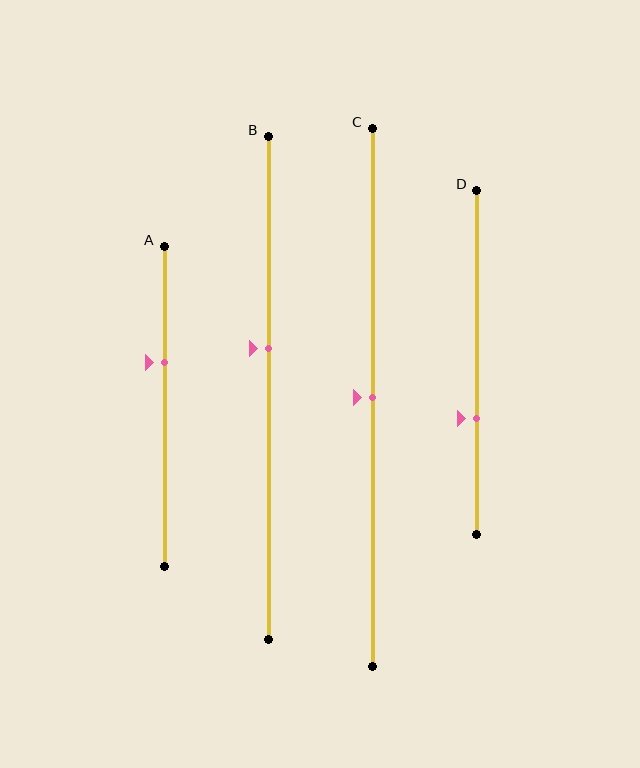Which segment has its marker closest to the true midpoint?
Segment C has its marker closest to the true midpoint.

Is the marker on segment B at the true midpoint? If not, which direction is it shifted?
No, the marker on segment B is shifted upward by about 8% of the segment length.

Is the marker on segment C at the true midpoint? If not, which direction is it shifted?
Yes, the marker on segment C is at the true midpoint.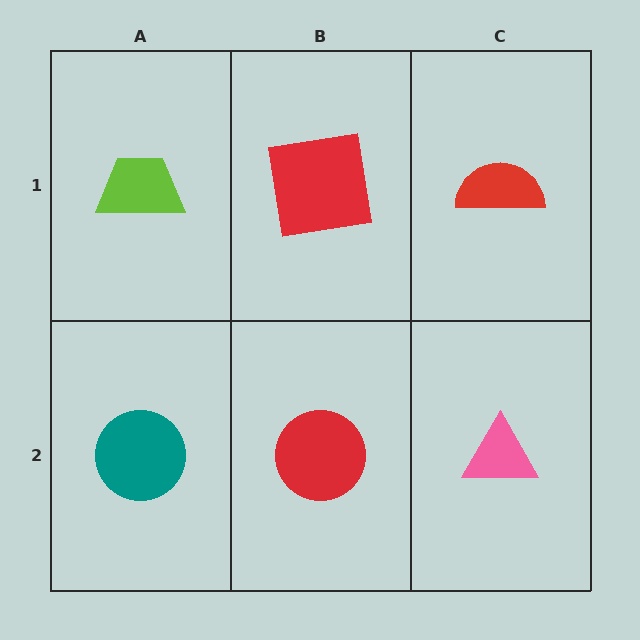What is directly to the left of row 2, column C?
A red circle.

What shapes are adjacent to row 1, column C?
A pink triangle (row 2, column C), a red square (row 1, column B).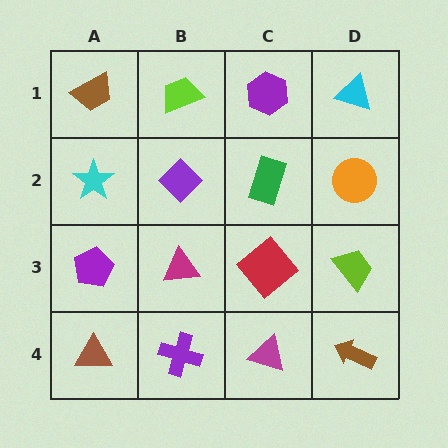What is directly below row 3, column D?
A brown arrow.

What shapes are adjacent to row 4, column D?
A lime trapezoid (row 3, column D), a magenta triangle (row 4, column C).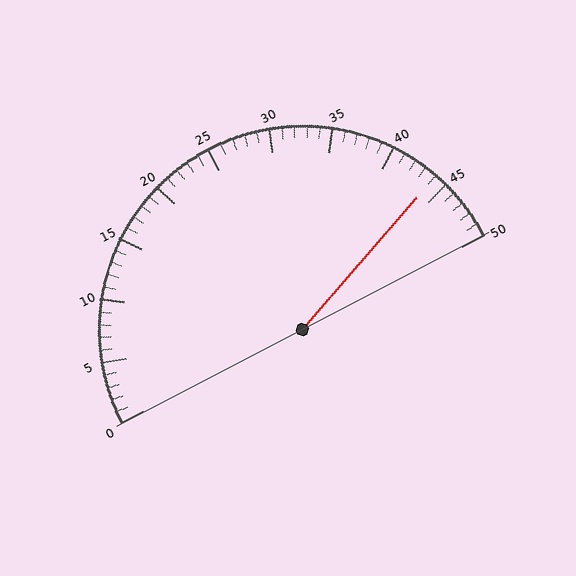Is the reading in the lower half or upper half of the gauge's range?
The reading is in the upper half of the range (0 to 50).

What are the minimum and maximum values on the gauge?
The gauge ranges from 0 to 50.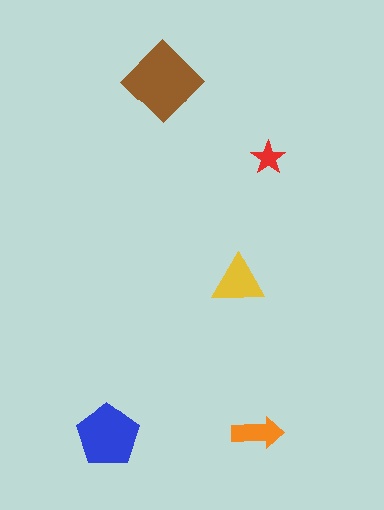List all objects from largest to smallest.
The brown diamond, the blue pentagon, the yellow triangle, the orange arrow, the red star.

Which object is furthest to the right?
The red star is rightmost.